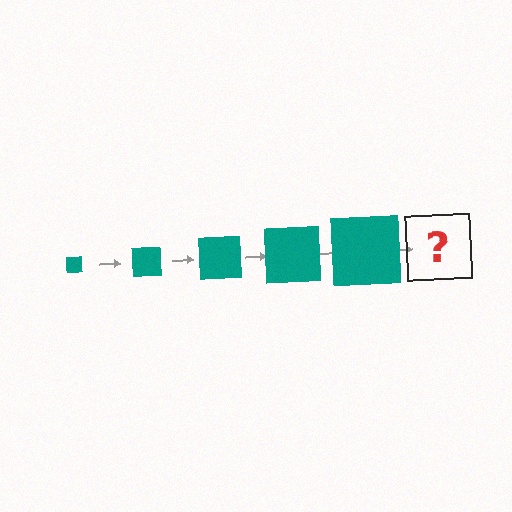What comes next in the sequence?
The next element should be a teal square, larger than the previous one.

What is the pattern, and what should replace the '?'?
The pattern is that the square gets progressively larger each step. The '?' should be a teal square, larger than the previous one.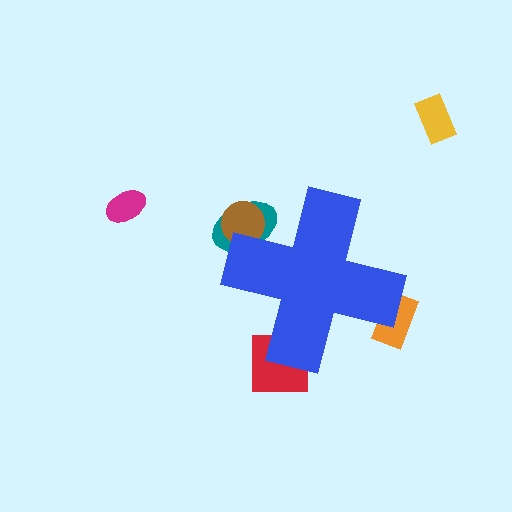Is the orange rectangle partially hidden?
Yes, the orange rectangle is partially hidden behind the blue cross.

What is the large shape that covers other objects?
A blue cross.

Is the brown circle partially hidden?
Yes, the brown circle is partially hidden behind the blue cross.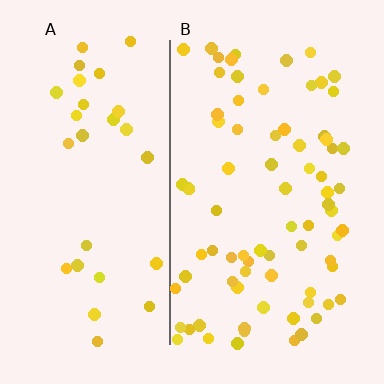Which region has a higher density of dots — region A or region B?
B (the right).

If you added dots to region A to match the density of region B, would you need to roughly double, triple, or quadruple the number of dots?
Approximately triple.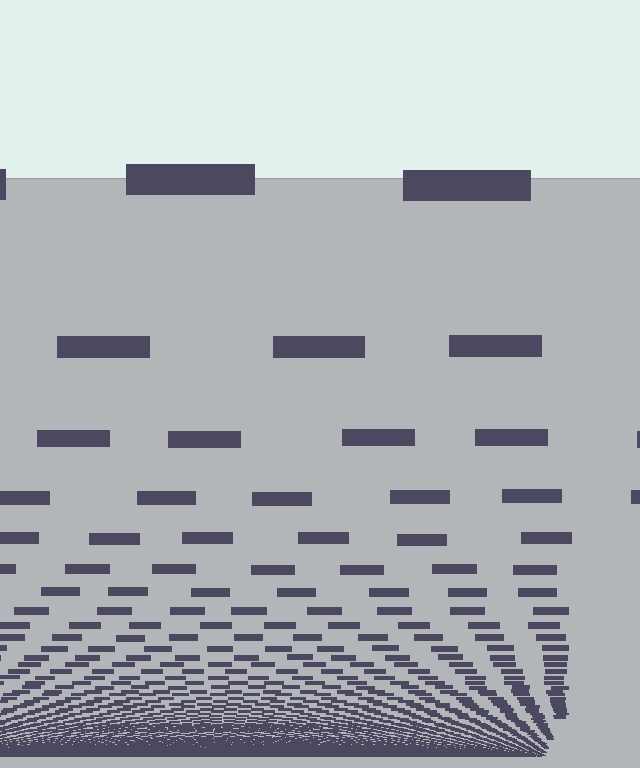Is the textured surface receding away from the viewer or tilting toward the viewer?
The surface appears to tilt toward the viewer. Texture elements get larger and sparser toward the top.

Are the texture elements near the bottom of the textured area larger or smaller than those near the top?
Smaller. The gradient is inverted — elements near the bottom are smaller and denser.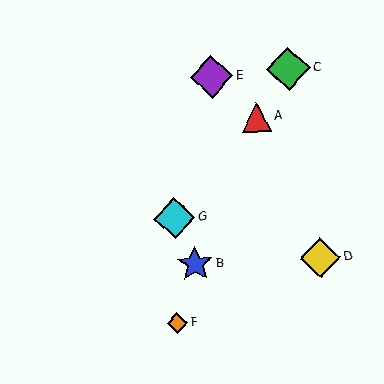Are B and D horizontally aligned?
Yes, both are at y≈264.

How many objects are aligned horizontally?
2 objects (B, D) are aligned horizontally.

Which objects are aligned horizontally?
Objects B, D are aligned horizontally.